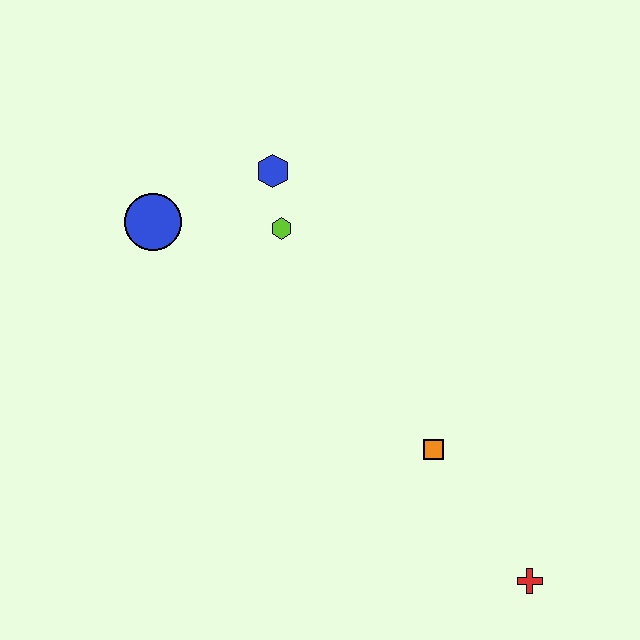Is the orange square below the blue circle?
Yes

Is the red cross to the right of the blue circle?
Yes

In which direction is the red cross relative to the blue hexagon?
The red cross is below the blue hexagon.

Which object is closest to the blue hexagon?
The lime hexagon is closest to the blue hexagon.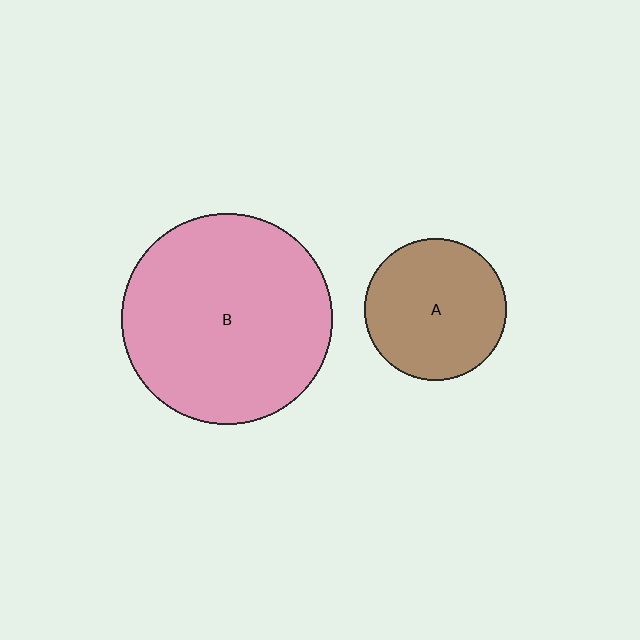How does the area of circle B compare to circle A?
Approximately 2.2 times.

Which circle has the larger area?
Circle B (pink).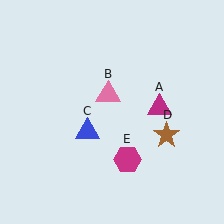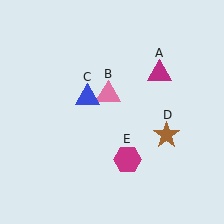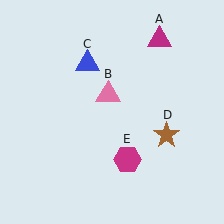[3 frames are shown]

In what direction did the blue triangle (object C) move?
The blue triangle (object C) moved up.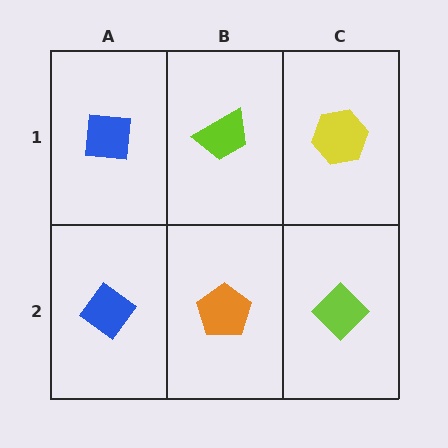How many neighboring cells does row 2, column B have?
3.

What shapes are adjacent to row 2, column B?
A lime trapezoid (row 1, column B), a blue diamond (row 2, column A), a lime diamond (row 2, column C).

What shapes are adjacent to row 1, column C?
A lime diamond (row 2, column C), a lime trapezoid (row 1, column B).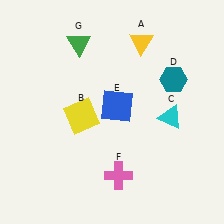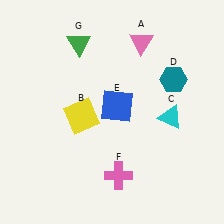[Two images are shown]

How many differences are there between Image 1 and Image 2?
There is 1 difference between the two images.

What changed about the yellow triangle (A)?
In Image 1, A is yellow. In Image 2, it changed to pink.